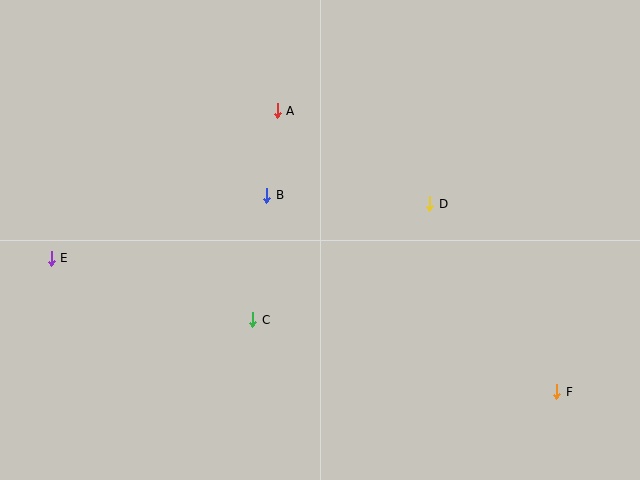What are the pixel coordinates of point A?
Point A is at (277, 111).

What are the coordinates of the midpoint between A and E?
The midpoint between A and E is at (164, 185).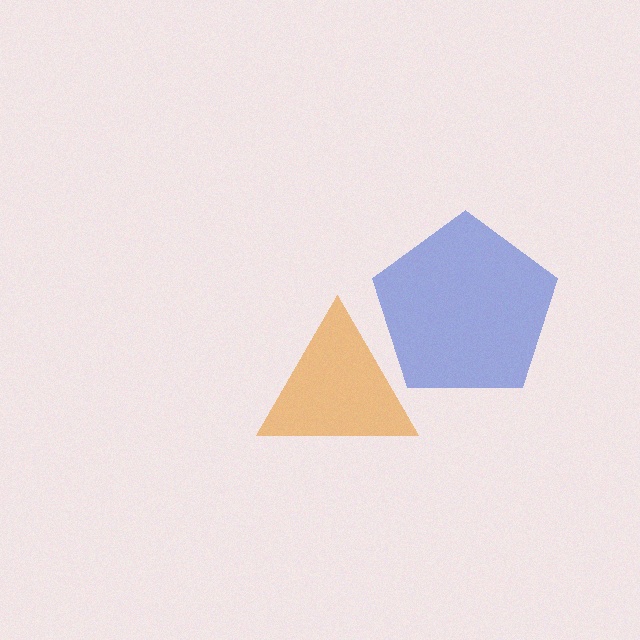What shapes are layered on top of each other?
The layered shapes are: a blue pentagon, an orange triangle.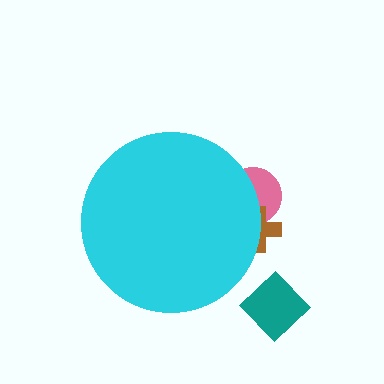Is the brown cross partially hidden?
Yes, the brown cross is partially hidden behind the cyan circle.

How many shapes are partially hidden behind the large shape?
2 shapes are partially hidden.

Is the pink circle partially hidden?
Yes, the pink circle is partially hidden behind the cyan circle.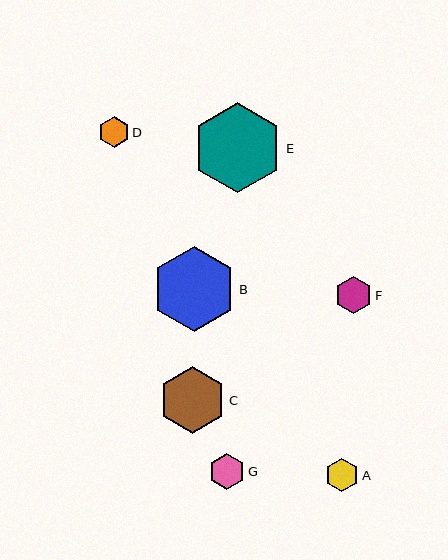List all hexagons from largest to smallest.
From largest to smallest: E, B, C, F, G, A, D.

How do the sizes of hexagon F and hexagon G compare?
Hexagon F and hexagon G are approximately the same size.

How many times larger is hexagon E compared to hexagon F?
Hexagon E is approximately 2.4 times the size of hexagon F.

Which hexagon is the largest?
Hexagon E is the largest with a size of approximately 90 pixels.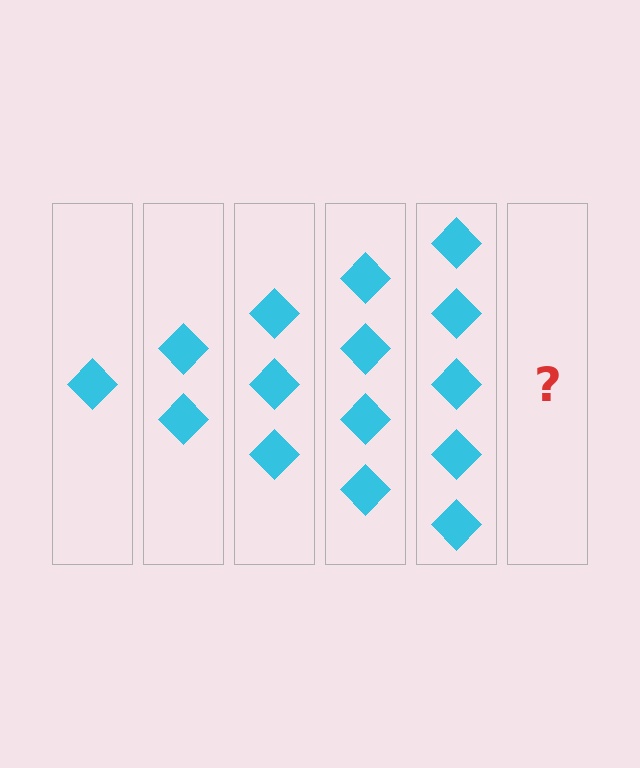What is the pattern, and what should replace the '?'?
The pattern is that each step adds one more diamond. The '?' should be 6 diamonds.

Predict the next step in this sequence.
The next step is 6 diamonds.